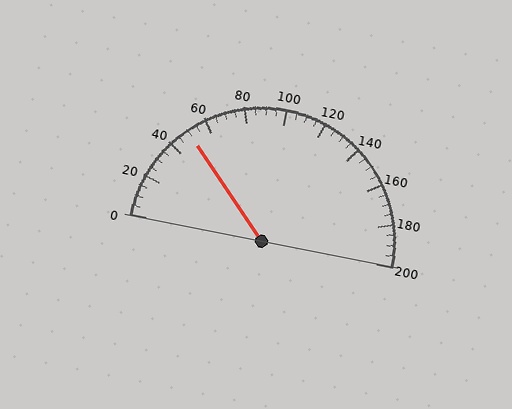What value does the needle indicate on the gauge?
The needle indicates approximately 50.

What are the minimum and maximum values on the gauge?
The gauge ranges from 0 to 200.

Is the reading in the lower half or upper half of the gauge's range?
The reading is in the lower half of the range (0 to 200).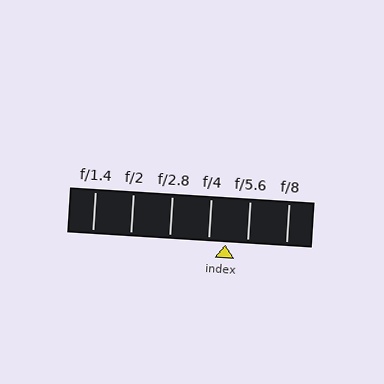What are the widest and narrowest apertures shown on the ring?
The widest aperture shown is f/1.4 and the narrowest is f/8.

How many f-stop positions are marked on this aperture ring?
There are 6 f-stop positions marked.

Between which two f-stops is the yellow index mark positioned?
The index mark is between f/4 and f/5.6.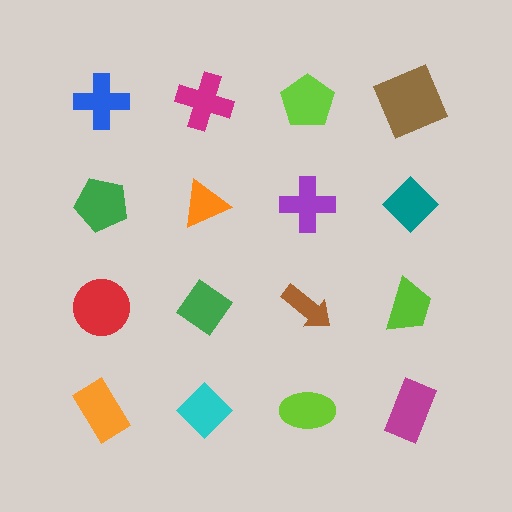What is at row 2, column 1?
A green pentagon.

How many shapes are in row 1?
4 shapes.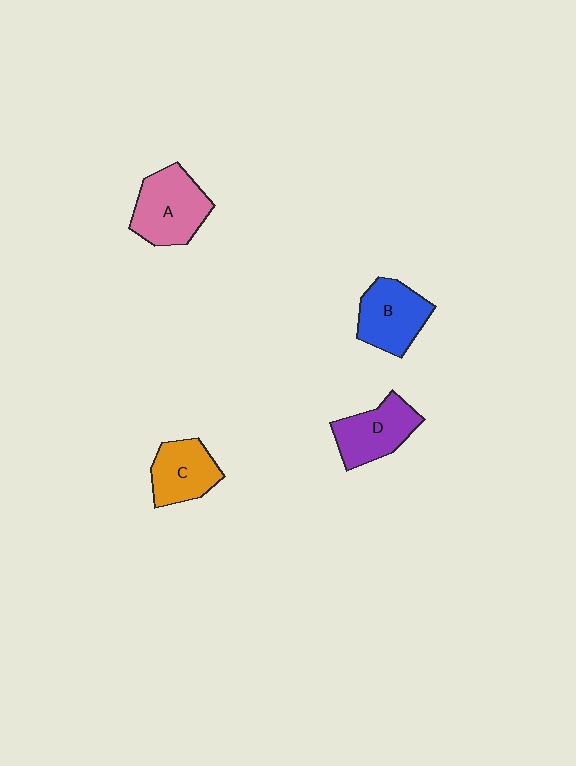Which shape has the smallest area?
Shape C (orange).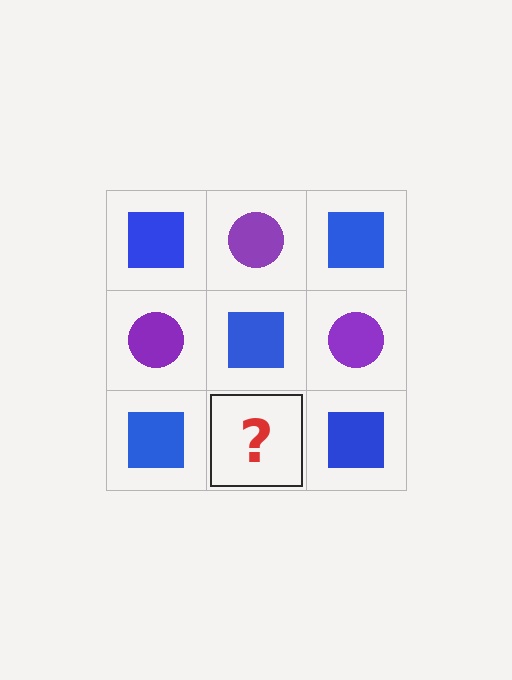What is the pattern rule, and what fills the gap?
The rule is that it alternates blue square and purple circle in a checkerboard pattern. The gap should be filled with a purple circle.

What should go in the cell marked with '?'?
The missing cell should contain a purple circle.